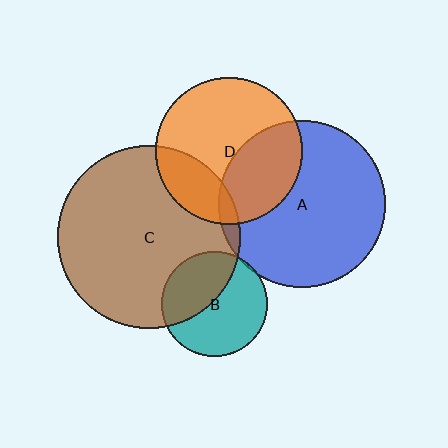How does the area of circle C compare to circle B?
Approximately 3.0 times.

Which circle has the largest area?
Circle C (brown).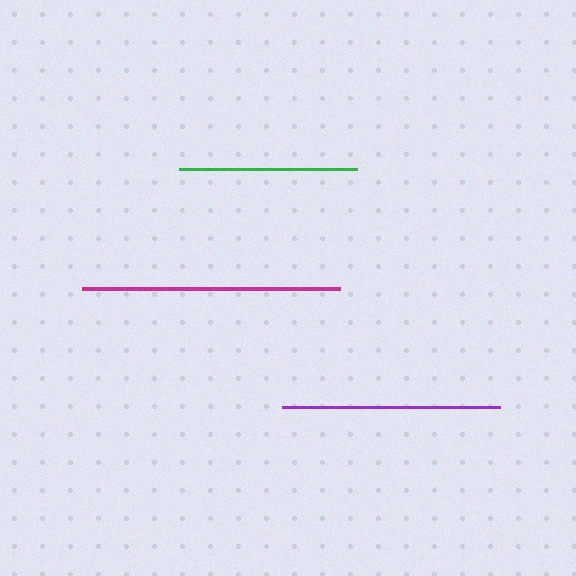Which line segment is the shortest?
The green line is the shortest at approximately 178 pixels.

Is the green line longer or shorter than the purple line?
The purple line is longer than the green line.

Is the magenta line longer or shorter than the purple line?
The magenta line is longer than the purple line.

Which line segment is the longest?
The magenta line is the longest at approximately 258 pixels.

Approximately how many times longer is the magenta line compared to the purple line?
The magenta line is approximately 1.2 times the length of the purple line.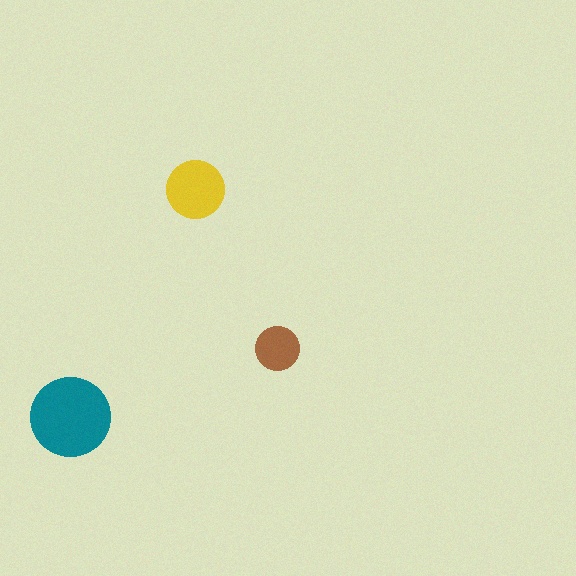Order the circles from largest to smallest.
the teal one, the yellow one, the brown one.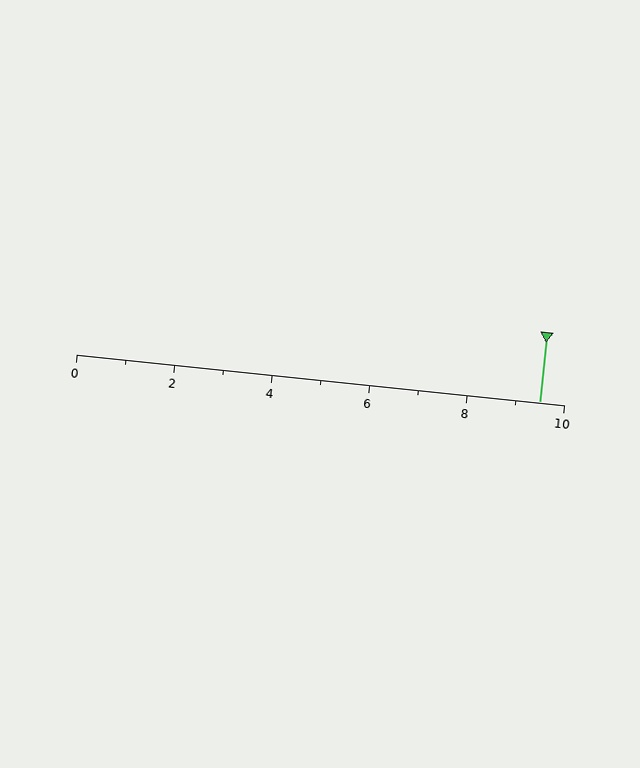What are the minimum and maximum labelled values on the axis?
The axis runs from 0 to 10.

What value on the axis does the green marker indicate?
The marker indicates approximately 9.5.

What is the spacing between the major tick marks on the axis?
The major ticks are spaced 2 apart.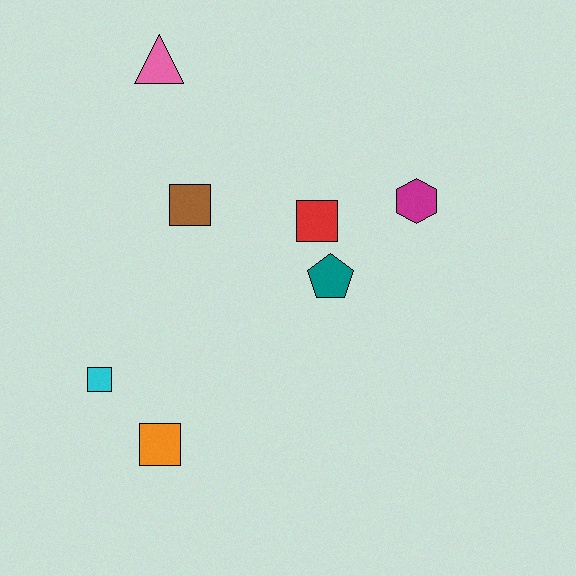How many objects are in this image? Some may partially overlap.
There are 7 objects.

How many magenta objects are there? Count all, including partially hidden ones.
There is 1 magenta object.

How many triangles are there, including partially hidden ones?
There is 1 triangle.